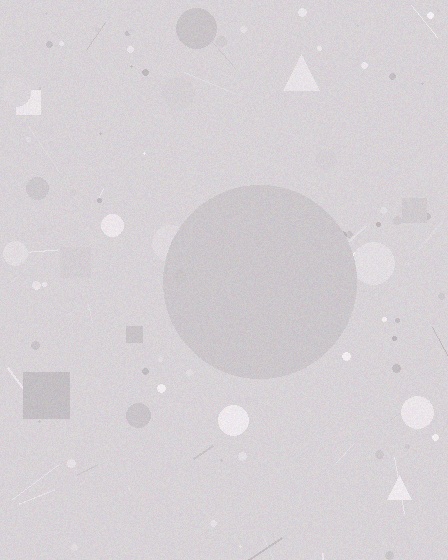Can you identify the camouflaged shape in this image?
The camouflaged shape is a circle.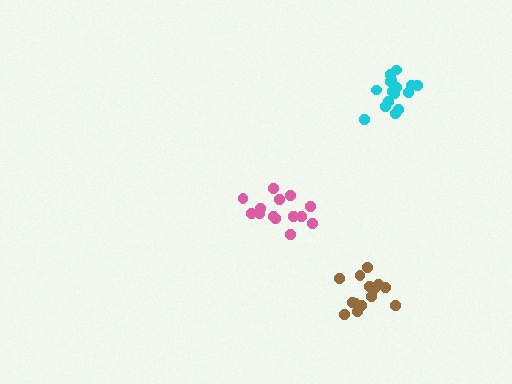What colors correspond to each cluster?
The clusters are colored: cyan, brown, pink.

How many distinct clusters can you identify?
There are 3 distinct clusters.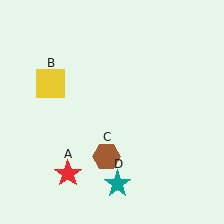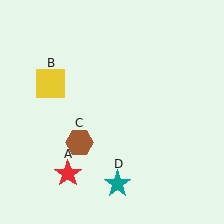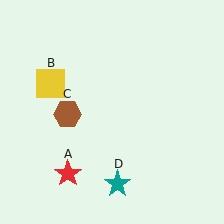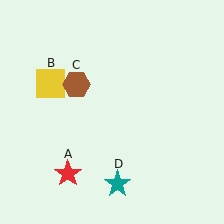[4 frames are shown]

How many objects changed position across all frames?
1 object changed position: brown hexagon (object C).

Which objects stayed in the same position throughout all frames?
Red star (object A) and yellow square (object B) and teal star (object D) remained stationary.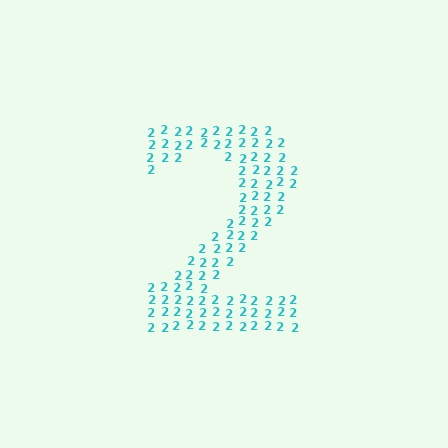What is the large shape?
The large shape is the digit 2.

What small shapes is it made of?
It is made of small digit 2's.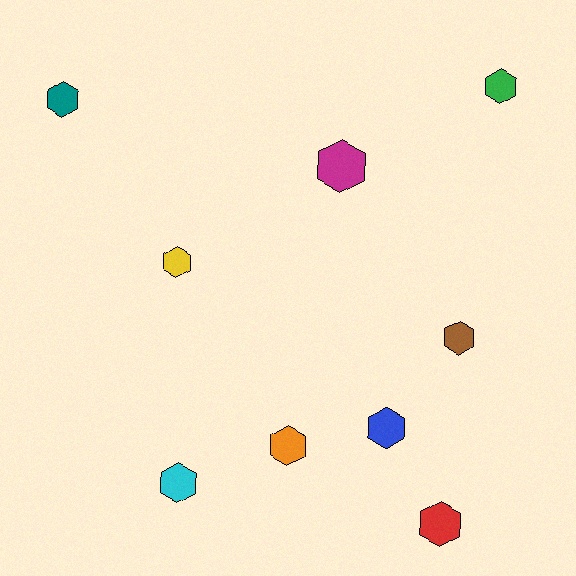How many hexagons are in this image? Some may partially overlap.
There are 9 hexagons.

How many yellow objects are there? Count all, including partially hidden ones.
There is 1 yellow object.